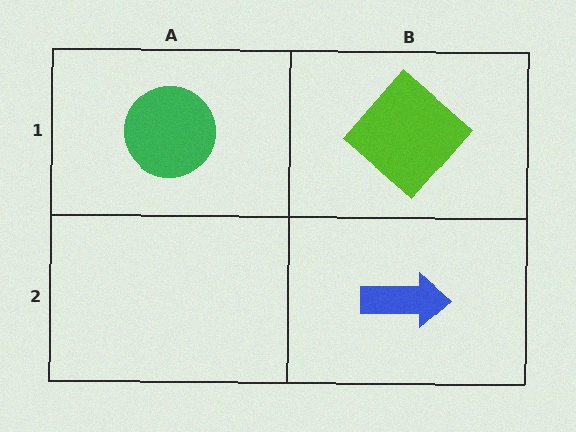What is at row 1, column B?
A lime diamond.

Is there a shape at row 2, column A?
No, that cell is empty.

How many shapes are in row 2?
1 shape.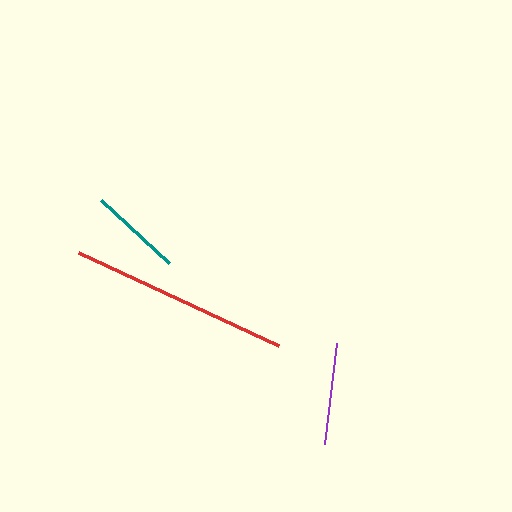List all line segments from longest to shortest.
From longest to shortest: red, purple, teal.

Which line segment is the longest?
The red line is the longest at approximately 220 pixels.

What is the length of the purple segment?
The purple segment is approximately 103 pixels long.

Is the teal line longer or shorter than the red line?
The red line is longer than the teal line.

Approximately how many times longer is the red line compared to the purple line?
The red line is approximately 2.1 times the length of the purple line.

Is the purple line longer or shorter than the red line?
The red line is longer than the purple line.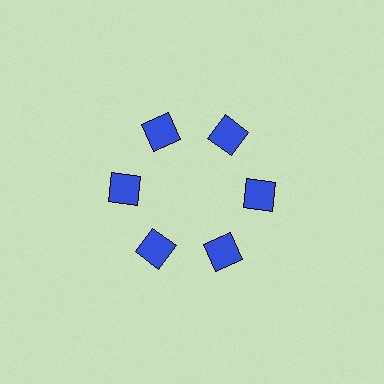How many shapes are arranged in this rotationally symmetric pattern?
There are 6 shapes, arranged in 6 groups of 1.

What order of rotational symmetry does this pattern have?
This pattern has 6-fold rotational symmetry.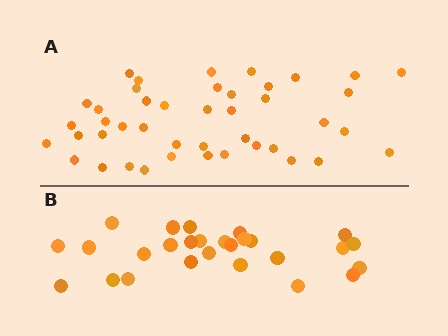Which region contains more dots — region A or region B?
Region A (the top region) has more dots.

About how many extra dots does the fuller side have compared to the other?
Region A has approximately 15 more dots than region B.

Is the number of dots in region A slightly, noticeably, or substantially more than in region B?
Region A has substantially more. The ratio is roughly 1.6 to 1.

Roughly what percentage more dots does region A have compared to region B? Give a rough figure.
About 60% more.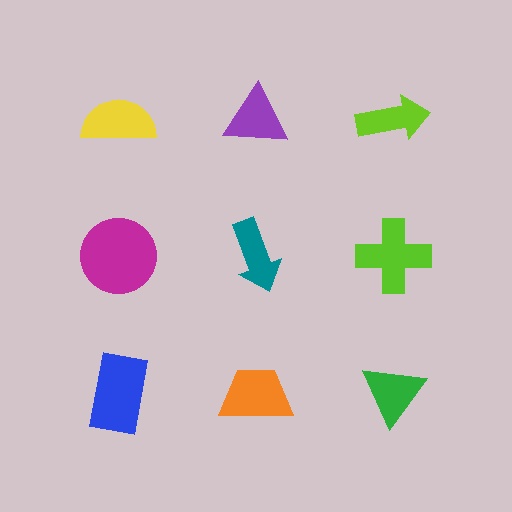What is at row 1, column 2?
A purple triangle.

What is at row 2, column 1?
A magenta circle.